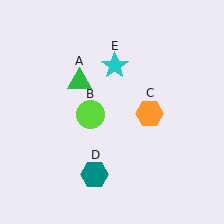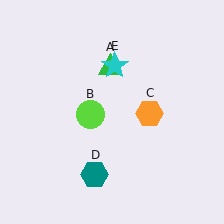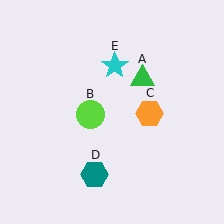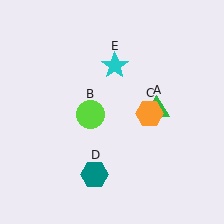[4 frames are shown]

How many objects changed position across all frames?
1 object changed position: green triangle (object A).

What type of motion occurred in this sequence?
The green triangle (object A) rotated clockwise around the center of the scene.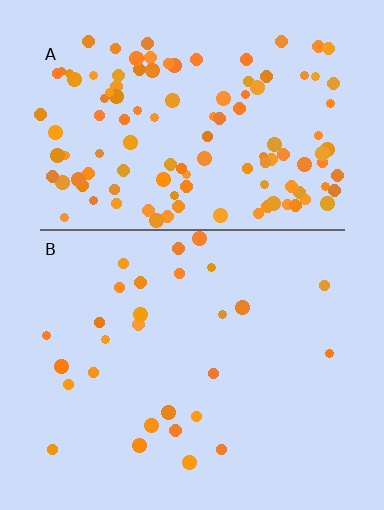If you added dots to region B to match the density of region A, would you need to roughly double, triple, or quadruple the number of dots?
Approximately quadruple.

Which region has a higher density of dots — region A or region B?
A (the top).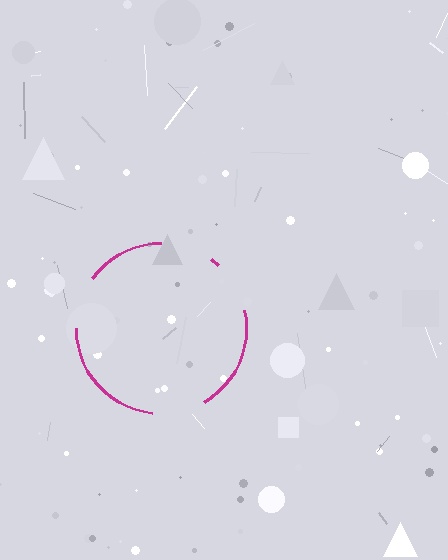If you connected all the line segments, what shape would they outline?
They would outline a circle.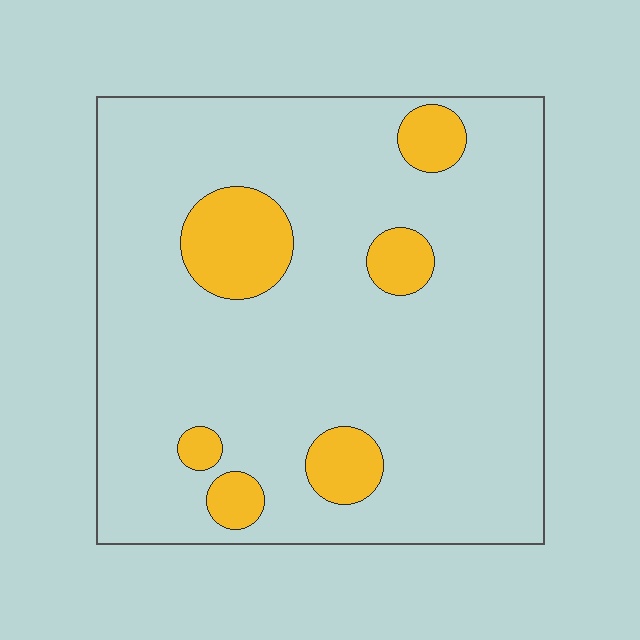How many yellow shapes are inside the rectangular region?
6.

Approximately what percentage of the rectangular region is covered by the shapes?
Approximately 15%.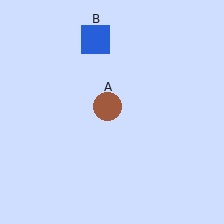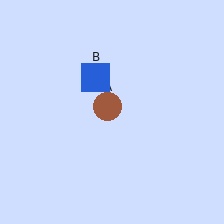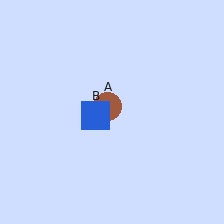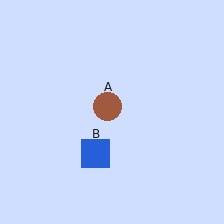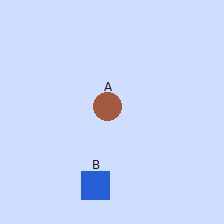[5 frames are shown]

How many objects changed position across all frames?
1 object changed position: blue square (object B).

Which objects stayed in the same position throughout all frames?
Brown circle (object A) remained stationary.